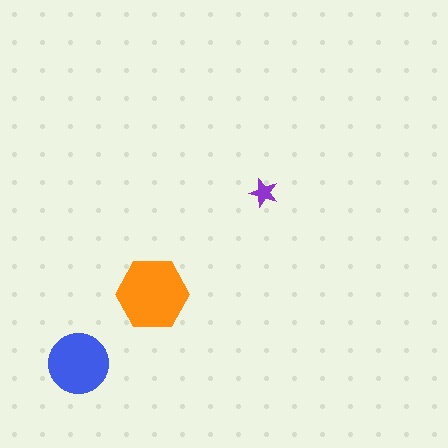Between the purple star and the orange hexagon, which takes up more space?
The orange hexagon.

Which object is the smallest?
The purple star.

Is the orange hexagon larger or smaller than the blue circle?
Larger.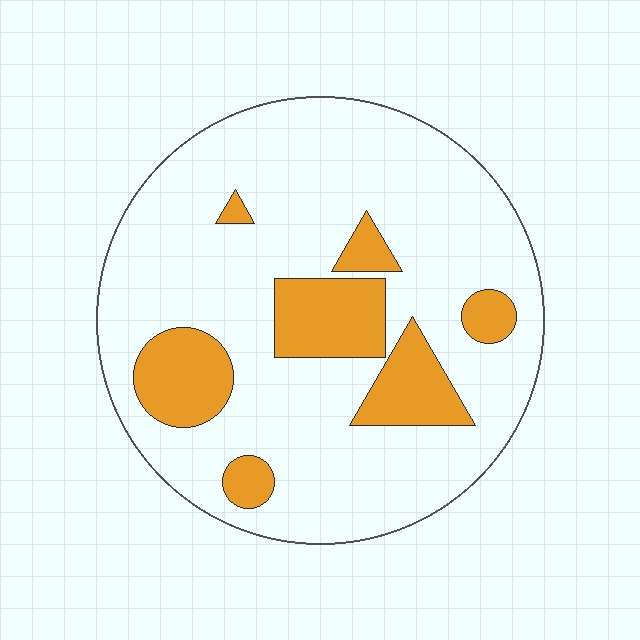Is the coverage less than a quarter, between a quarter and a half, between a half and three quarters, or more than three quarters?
Less than a quarter.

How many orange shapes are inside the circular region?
7.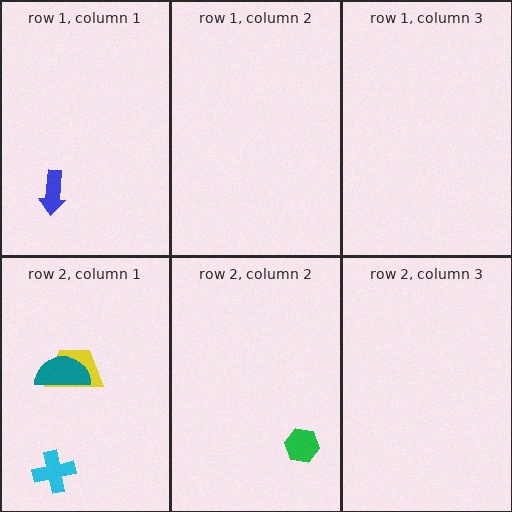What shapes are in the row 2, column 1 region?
The yellow trapezoid, the teal semicircle, the cyan cross.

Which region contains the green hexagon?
The row 2, column 2 region.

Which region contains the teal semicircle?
The row 2, column 1 region.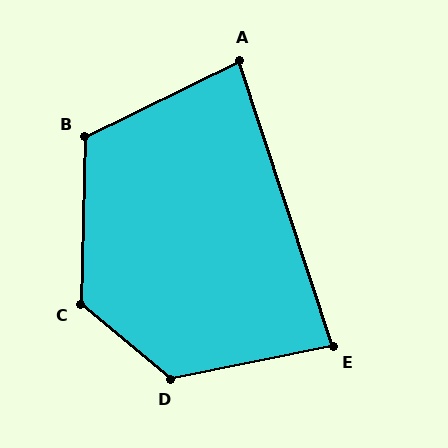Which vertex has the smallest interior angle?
A, at approximately 82 degrees.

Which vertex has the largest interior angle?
D, at approximately 129 degrees.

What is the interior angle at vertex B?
Approximately 118 degrees (obtuse).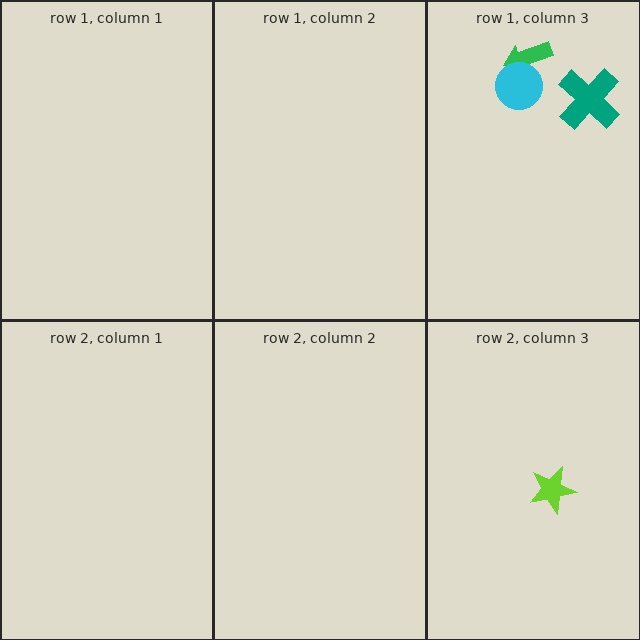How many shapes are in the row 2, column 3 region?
1.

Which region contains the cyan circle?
The row 1, column 3 region.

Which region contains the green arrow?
The row 1, column 3 region.